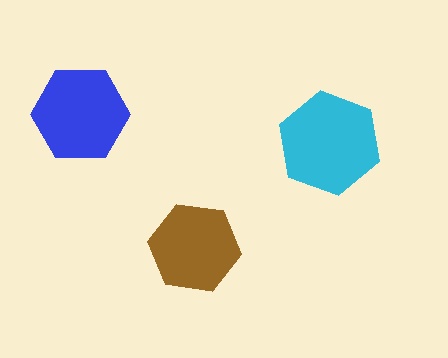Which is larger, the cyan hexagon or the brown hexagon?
The cyan one.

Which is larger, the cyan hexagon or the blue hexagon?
The cyan one.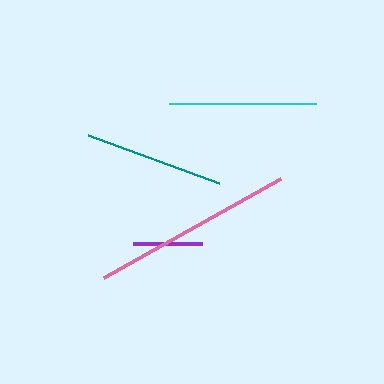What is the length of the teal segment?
The teal segment is approximately 140 pixels long.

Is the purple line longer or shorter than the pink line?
The pink line is longer than the purple line.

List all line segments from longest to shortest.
From longest to shortest: pink, cyan, teal, purple.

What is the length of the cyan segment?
The cyan segment is approximately 147 pixels long.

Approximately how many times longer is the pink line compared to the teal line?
The pink line is approximately 1.4 times the length of the teal line.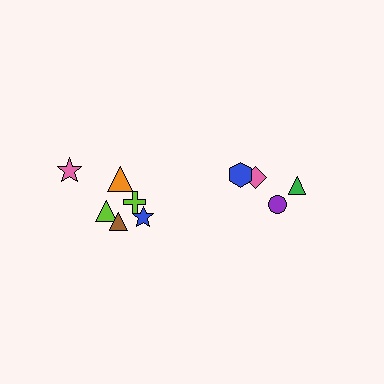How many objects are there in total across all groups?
There are 10 objects.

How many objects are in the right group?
There are 4 objects.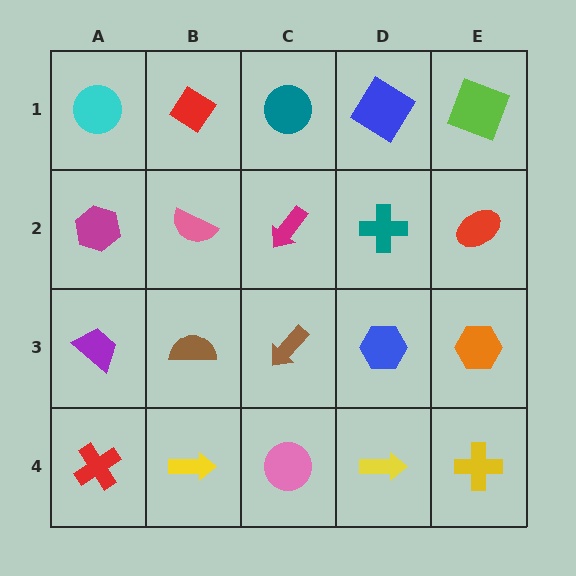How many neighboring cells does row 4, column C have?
3.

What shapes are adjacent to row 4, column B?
A brown semicircle (row 3, column B), a red cross (row 4, column A), a pink circle (row 4, column C).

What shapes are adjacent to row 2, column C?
A teal circle (row 1, column C), a brown arrow (row 3, column C), a pink semicircle (row 2, column B), a teal cross (row 2, column D).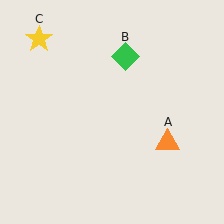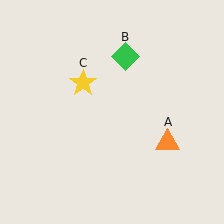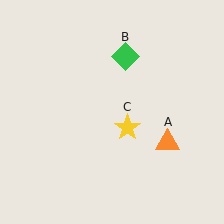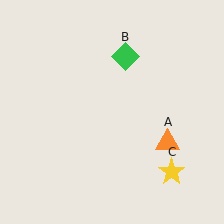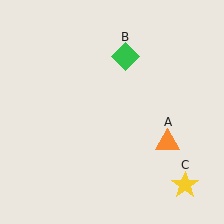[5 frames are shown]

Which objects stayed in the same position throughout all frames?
Orange triangle (object A) and green diamond (object B) remained stationary.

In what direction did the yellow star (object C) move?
The yellow star (object C) moved down and to the right.